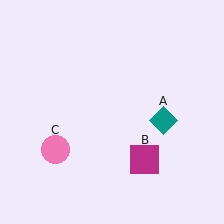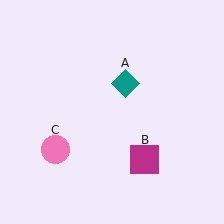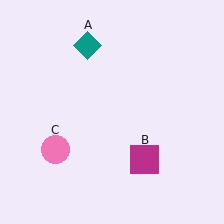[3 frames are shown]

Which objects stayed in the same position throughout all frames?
Magenta square (object B) and pink circle (object C) remained stationary.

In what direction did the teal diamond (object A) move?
The teal diamond (object A) moved up and to the left.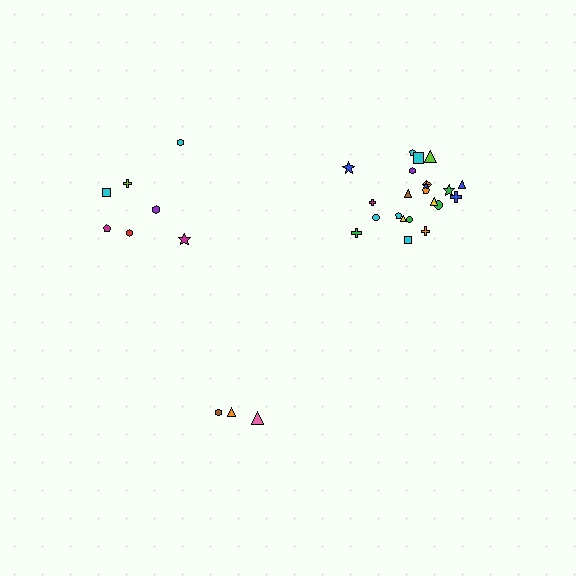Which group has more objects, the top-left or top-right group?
The top-right group.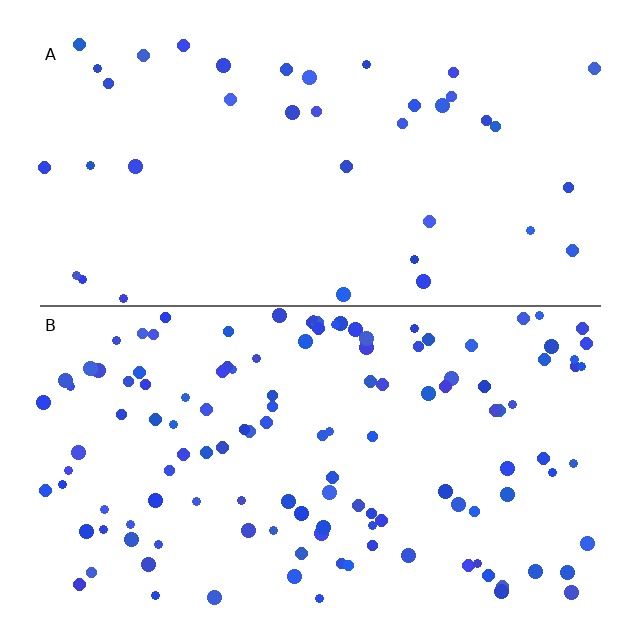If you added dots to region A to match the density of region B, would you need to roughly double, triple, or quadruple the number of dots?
Approximately triple.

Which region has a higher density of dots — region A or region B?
B (the bottom).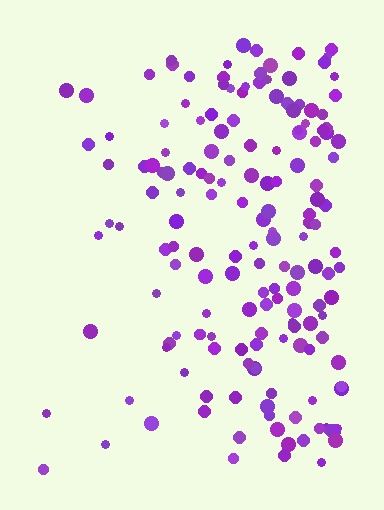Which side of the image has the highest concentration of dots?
The right.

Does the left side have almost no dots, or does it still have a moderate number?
Still a moderate number, just noticeably fewer than the right.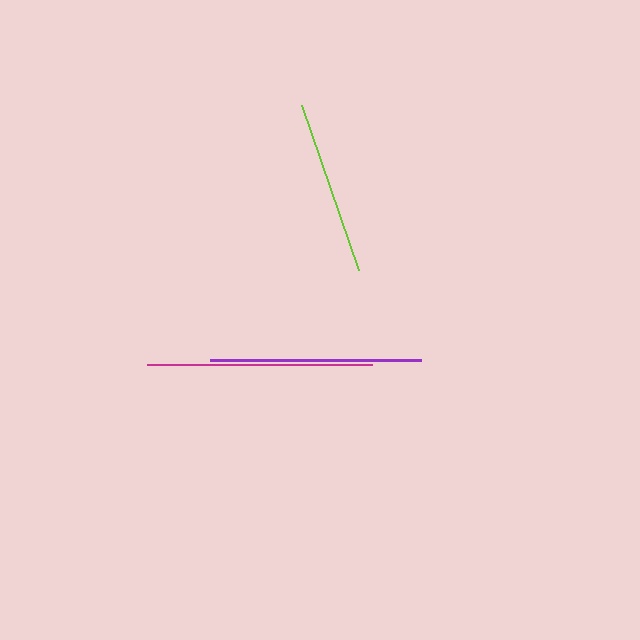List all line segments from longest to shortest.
From longest to shortest: magenta, purple, lime.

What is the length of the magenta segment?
The magenta segment is approximately 225 pixels long.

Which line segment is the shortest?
The lime line is the shortest at approximately 175 pixels.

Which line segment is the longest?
The magenta line is the longest at approximately 225 pixels.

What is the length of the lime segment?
The lime segment is approximately 175 pixels long.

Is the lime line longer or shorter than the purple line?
The purple line is longer than the lime line.